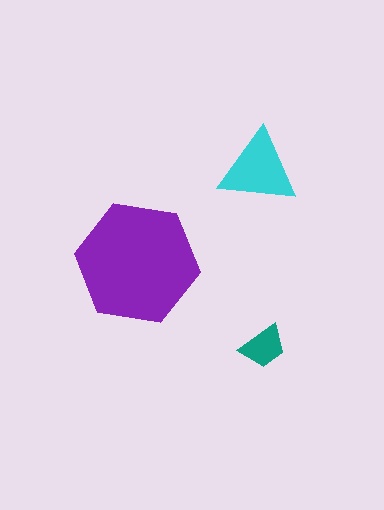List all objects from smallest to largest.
The teal trapezoid, the cyan triangle, the purple hexagon.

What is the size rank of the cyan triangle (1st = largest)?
2nd.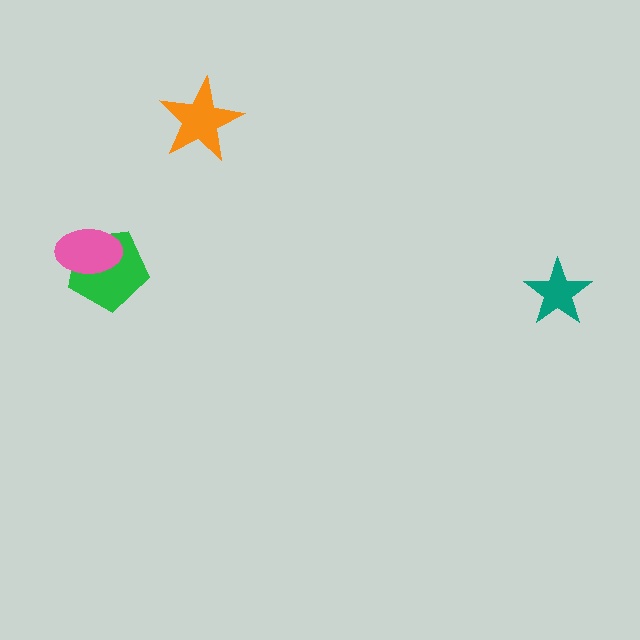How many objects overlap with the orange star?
0 objects overlap with the orange star.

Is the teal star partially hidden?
No, no other shape covers it.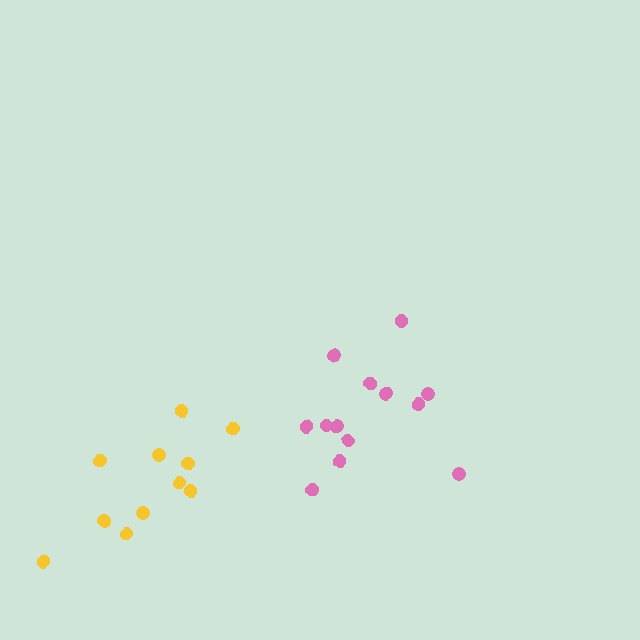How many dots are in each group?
Group 1: 13 dots, Group 2: 11 dots (24 total).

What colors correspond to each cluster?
The clusters are colored: pink, yellow.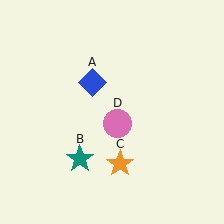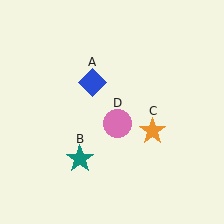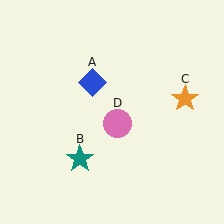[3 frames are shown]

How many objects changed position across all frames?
1 object changed position: orange star (object C).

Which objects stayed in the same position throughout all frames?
Blue diamond (object A) and teal star (object B) and pink circle (object D) remained stationary.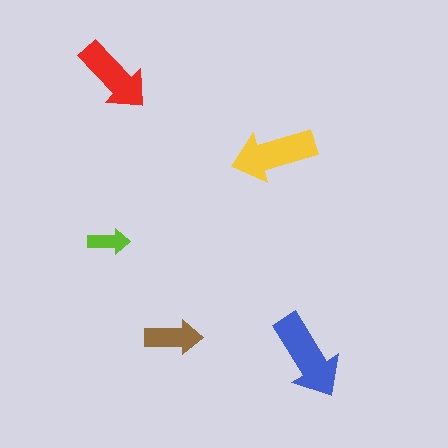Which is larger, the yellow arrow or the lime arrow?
The yellow one.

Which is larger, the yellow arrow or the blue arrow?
The blue one.